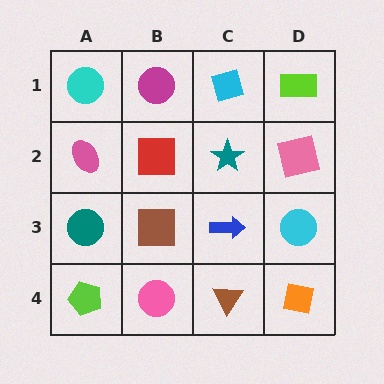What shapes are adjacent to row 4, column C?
A blue arrow (row 3, column C), a pink circle (row 4, column B), an orange square (row 4, column D).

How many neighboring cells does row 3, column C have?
4.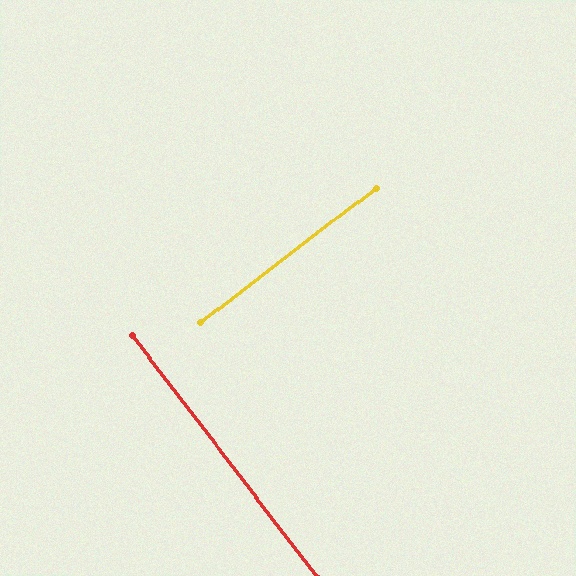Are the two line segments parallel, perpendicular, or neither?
Perpendicular — they meet at approximately 90°.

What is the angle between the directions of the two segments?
Approximately 90 degrees.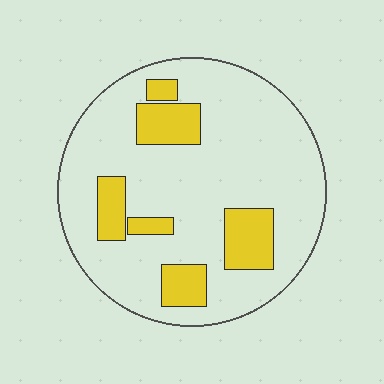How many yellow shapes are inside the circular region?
6.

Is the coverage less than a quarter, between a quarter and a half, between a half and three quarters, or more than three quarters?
Less than a quarter.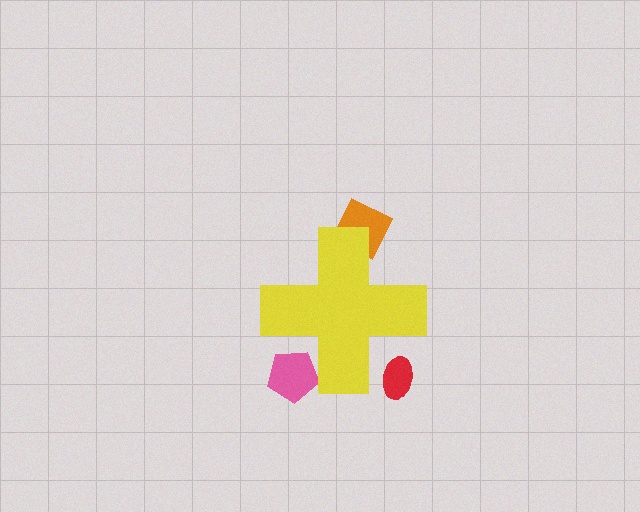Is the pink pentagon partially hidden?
Yes, the pink pentagon is partially hidden behind the yellow cross.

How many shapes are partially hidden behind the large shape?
3 shapes are partially hidden.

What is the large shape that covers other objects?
A yellow cross.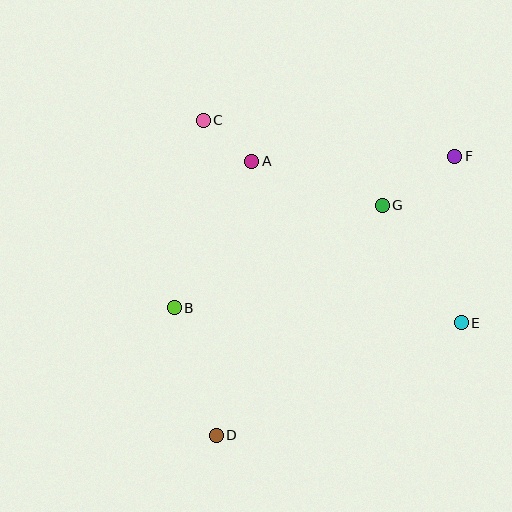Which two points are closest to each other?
Points A and C are closest to each other.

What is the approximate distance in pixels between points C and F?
The distance between C and F is approximately 254 pixels.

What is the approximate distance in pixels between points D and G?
The distance between D and G is approximately 284 pixels.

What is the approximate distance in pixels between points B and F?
The distance between B and F is approximately 319 pixels.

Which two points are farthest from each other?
Points D and F are farthest from each other.